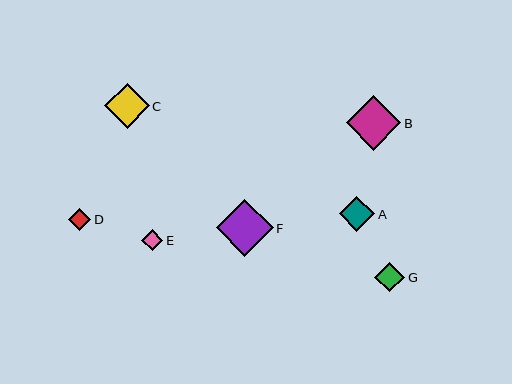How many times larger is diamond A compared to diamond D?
Diamond A is approximately 1.6 times the size of diamond D.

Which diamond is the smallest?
Diamond E is the smallest with a size of approximately 21 pixels.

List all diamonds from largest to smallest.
From largest to smallest: F, B, C, A, G, D, E.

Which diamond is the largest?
Diamond F is the largest with a size of approximately 57 pixels.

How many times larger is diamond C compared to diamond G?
Diamond C is approximately 1.5 times the size of diamond G.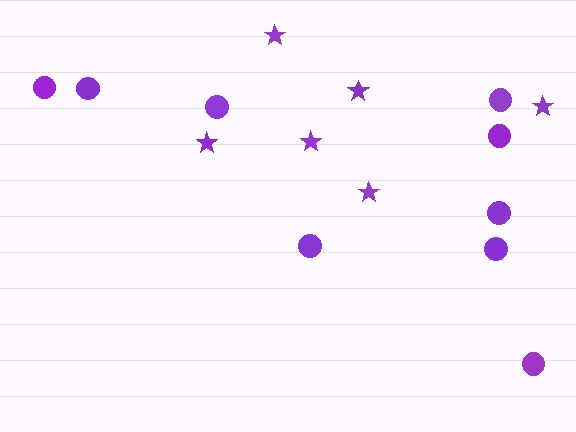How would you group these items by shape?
There are 2 groups: one group of stars (6) and one group of circles (9).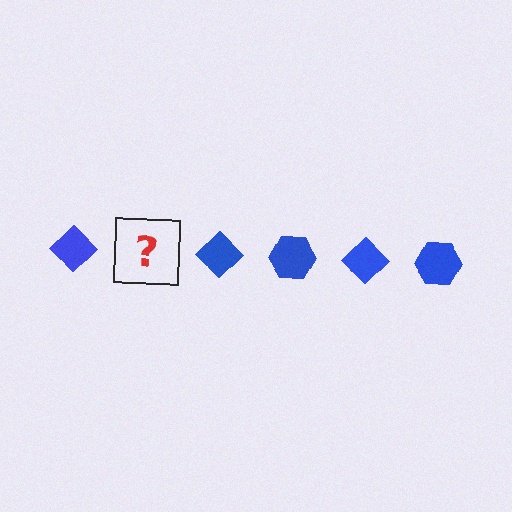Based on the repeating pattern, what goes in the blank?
The blank should be a blue hexagon.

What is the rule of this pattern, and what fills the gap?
The rule is that the pattern cycles through diamond, hexagon shapes in blue. The gap should be filled with a blue hexagon.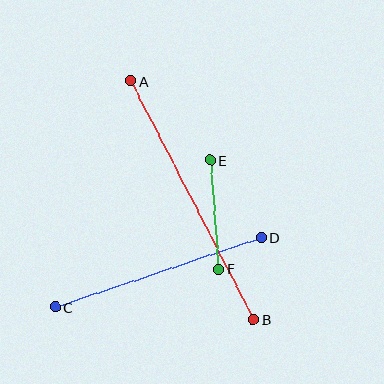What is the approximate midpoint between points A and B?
The midpoint is at approximately (192, 200) pixels.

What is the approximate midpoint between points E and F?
The midpoint is at approximately (215, 214) pixels.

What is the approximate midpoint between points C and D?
The midpoint is at approximately (158, 272) pixels.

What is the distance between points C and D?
The distance is approximately 217 pixels.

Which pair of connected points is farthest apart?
Points A and B are farthest apart.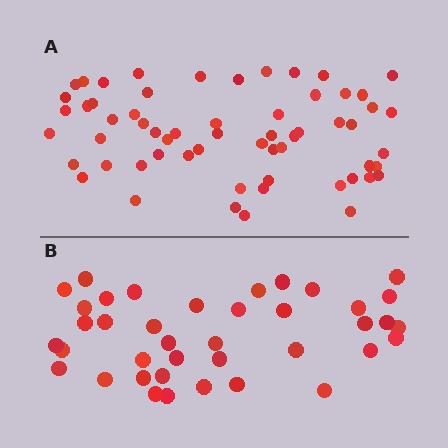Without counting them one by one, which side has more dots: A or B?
Region A (the top region) has more dots.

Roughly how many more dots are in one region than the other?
Region A has approximately 20 more dots than region B.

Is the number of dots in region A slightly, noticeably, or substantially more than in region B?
Region A has substantially more. The ratio is roughly 1.5 to 1.